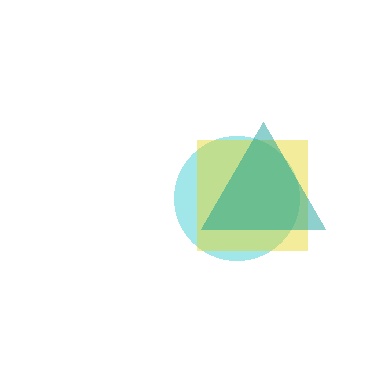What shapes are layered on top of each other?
The layered shapes are: a cyan circle, a yellow square, a teal triangle.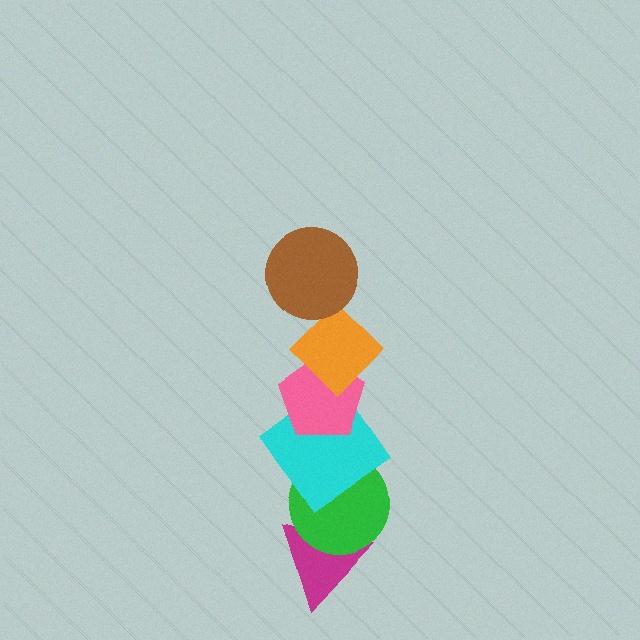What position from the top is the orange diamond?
The orange diamond is 2nd from the top.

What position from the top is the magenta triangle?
The magenta triangle is 6th from the top.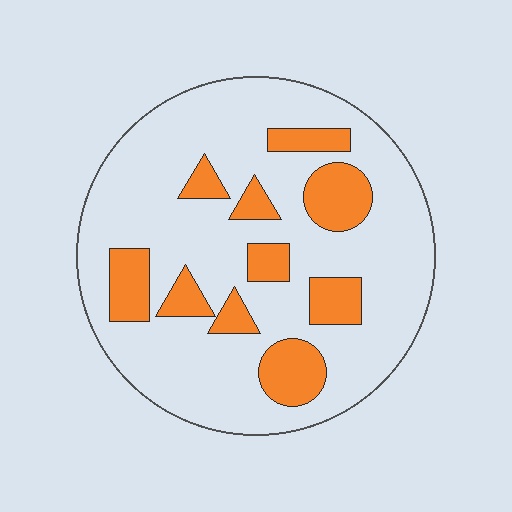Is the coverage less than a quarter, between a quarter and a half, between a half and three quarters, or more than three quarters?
Less than a quarter.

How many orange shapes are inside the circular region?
10.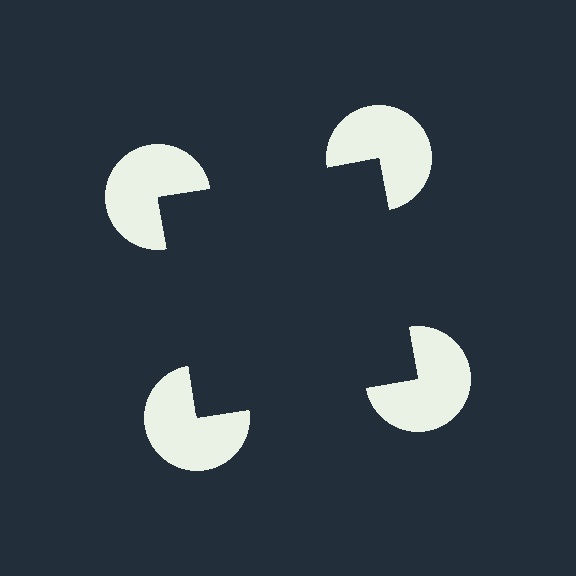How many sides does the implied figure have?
4 sides.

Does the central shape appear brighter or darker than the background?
It typically appears slightly darker than the background, even though no actual brightness change is drawn.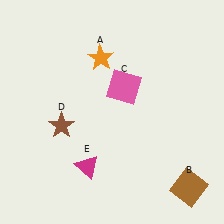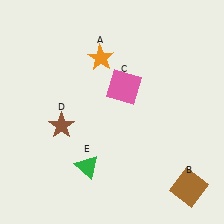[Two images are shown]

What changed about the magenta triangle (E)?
In Image 1, E is magenta. In Image 2, it changed to green.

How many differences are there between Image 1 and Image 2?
There is 1 difference between the two images.